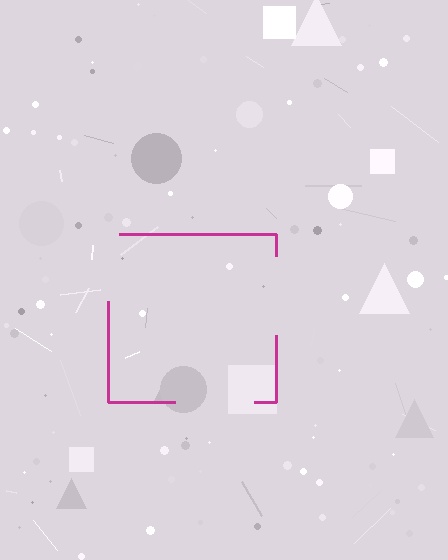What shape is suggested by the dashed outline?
The dashed outline suggests a square.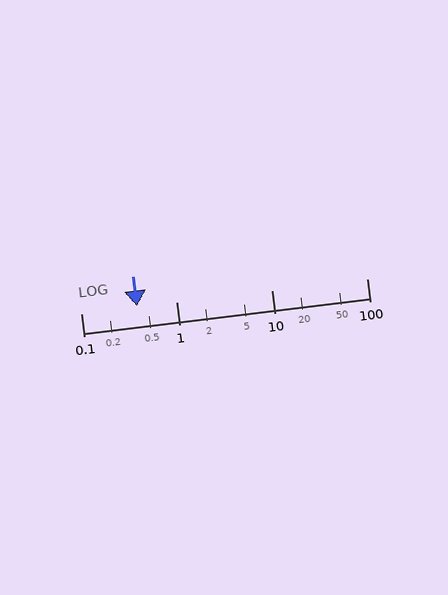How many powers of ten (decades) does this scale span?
The scale spans 3 decades, from 0.1 to 100.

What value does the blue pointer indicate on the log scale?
The pointer indicates approximately 0.39.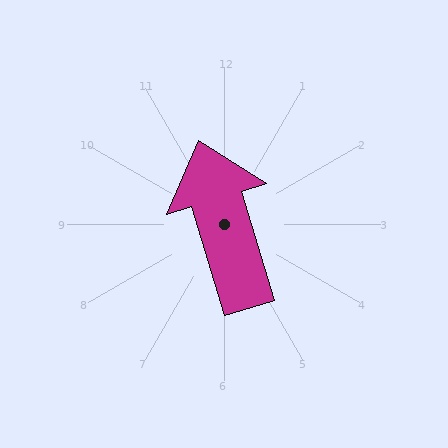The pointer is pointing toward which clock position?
Roughly 11 o'clock.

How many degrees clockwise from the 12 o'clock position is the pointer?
Approximately 343 degrees.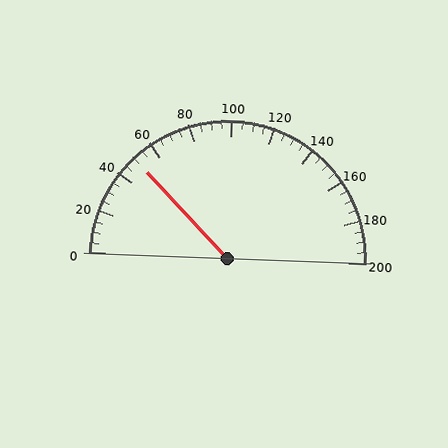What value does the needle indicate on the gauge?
The needle indicates approximately 50.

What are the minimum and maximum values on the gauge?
The gauge ranges from 0 to 200.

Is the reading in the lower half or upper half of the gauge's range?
The reading is in the lower half of the range (0 to 200).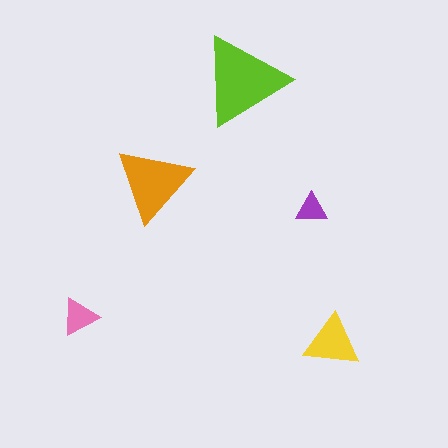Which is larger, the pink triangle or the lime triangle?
The lime one.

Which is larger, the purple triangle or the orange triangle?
The orange one.